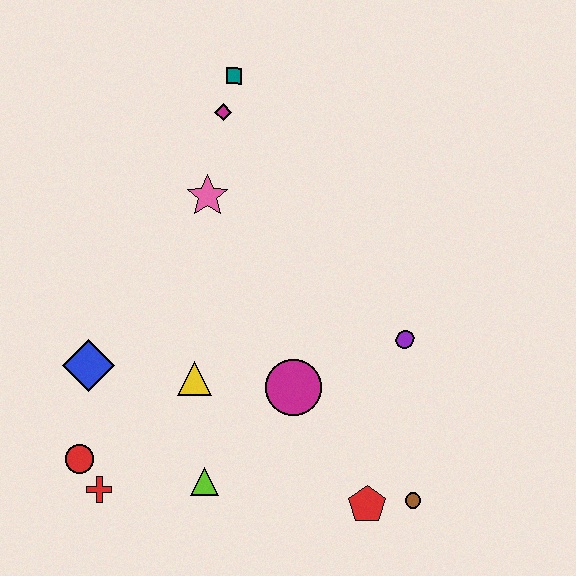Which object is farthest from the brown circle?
The teal square is farthest from the brown circle.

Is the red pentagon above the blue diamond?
No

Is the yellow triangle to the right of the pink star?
No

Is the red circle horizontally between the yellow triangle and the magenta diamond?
No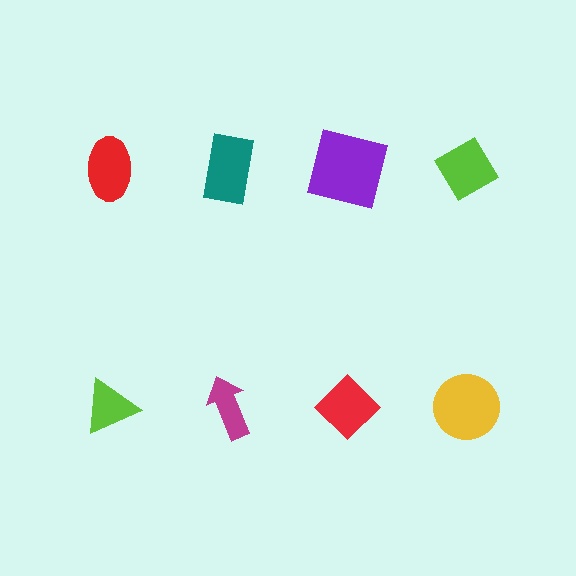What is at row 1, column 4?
A lime diamond.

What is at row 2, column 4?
A yellow circle.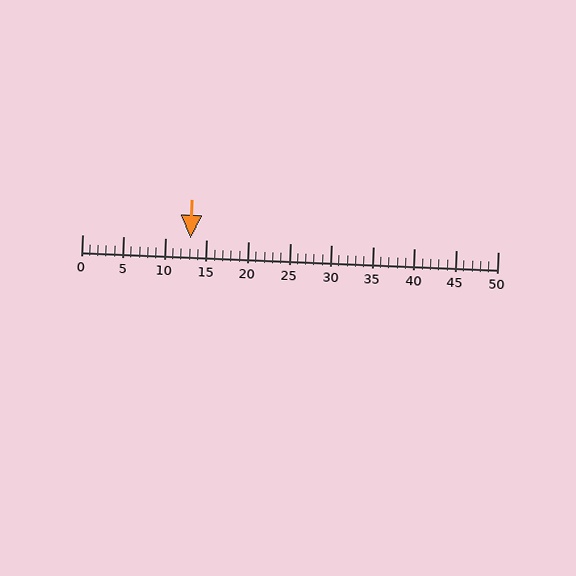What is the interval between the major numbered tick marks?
The major tick marks are spaced 5 units apart.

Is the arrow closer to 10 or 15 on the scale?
The arrow is closer to 15.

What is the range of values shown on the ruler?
The ruler shows values from 0 to 50.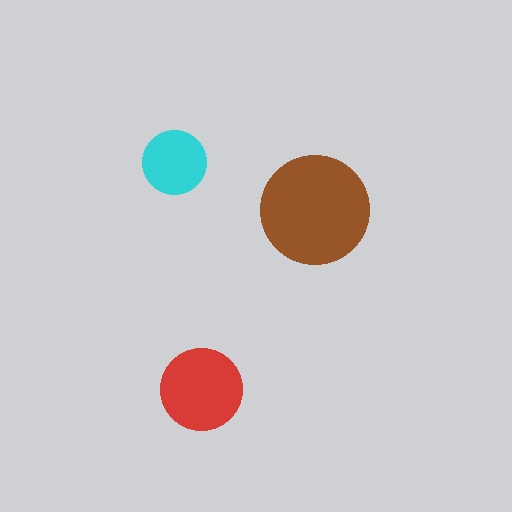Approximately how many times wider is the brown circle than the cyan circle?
About 1.5 times wider.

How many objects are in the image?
There are 3 objects in the image.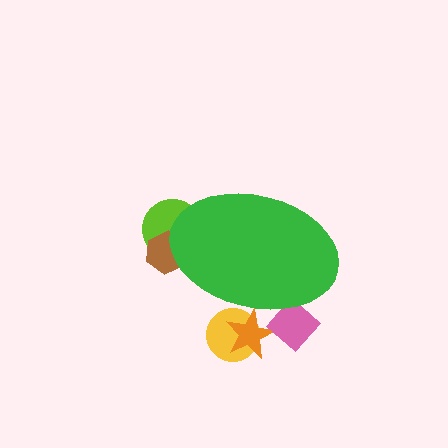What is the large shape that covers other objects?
A green ellipse.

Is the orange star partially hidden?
Yes, the orange star is partially hidden behind the green ellipse.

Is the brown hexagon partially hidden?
Yes, the brown hexagon is partially hidden behind the green ellipse.